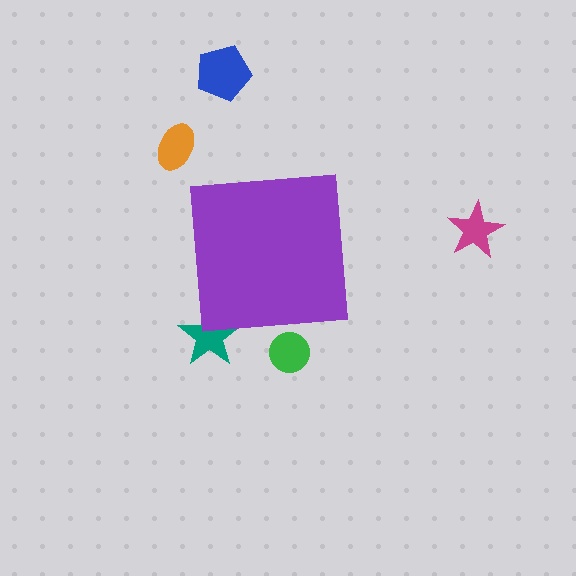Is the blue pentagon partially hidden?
No, the blue pentagon is fully visible.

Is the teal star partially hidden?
Yes, the teal star is partially hidden behind the purple square.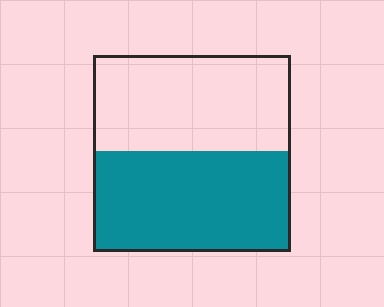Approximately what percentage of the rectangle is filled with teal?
Approximately 50%.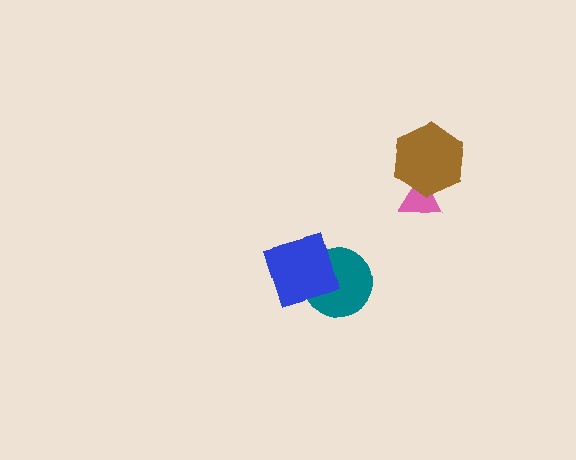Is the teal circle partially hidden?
Yes, it is partially covered by another shape.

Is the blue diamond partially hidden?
No, no other shape covers it.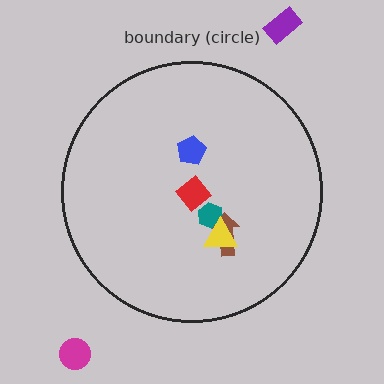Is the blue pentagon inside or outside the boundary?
Inside.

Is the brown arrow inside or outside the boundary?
Inside.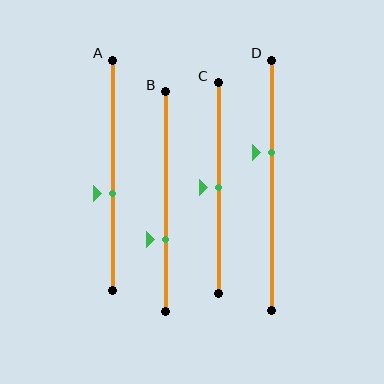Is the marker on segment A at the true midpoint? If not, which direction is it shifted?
No, the marker on segment A is shifted downward by about 8% of the segment length.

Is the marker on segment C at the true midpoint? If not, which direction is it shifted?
Yes, the marker on segment C is at the true midpoint.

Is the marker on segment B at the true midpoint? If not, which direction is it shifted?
No, the marker on segment B is shifted downward by about 17% of the segment length.